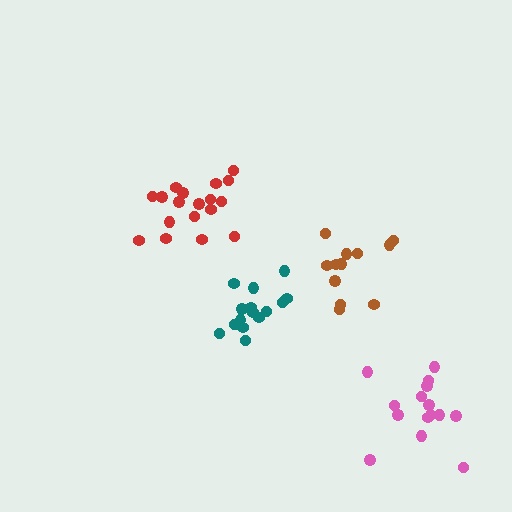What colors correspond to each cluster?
The clusters are colored: teal, brown, red, pink.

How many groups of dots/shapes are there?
There are 4 groups.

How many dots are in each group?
Group 1: 16 dots, Group 2: 12 dots, Group 3: 18 dots, Group 4: 15 dots (61 total).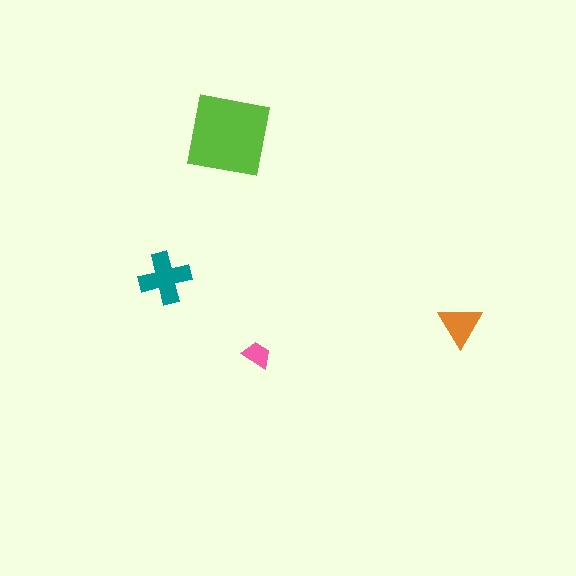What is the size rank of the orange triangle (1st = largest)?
3rd.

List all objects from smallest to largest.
The pink trapezoid, the orange triangle, the teal cross, the lime square.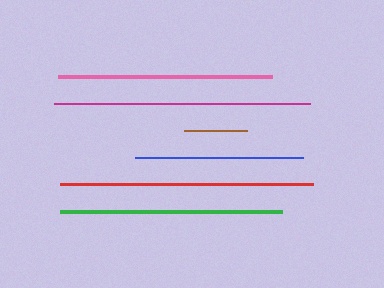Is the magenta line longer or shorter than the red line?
The magenta line is longer than the red line.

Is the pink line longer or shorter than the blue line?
The pink line is longer than the blue line.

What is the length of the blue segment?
The blue segment is approximately 168 pixels long.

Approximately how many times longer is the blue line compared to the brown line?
The blue line is approximately 2.7 times the length of the brown line.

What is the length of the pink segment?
The pink segment is approximately 215 pixels long.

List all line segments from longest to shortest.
From longest to shortest: magenta, red, green, pink, blue, brown.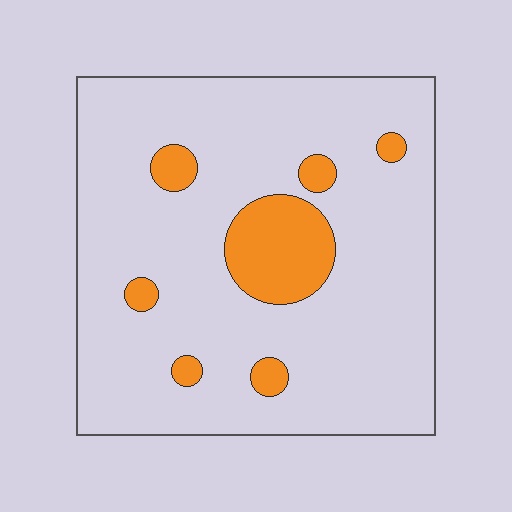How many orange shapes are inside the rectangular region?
7.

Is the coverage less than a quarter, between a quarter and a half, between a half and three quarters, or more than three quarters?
Less than a quarter.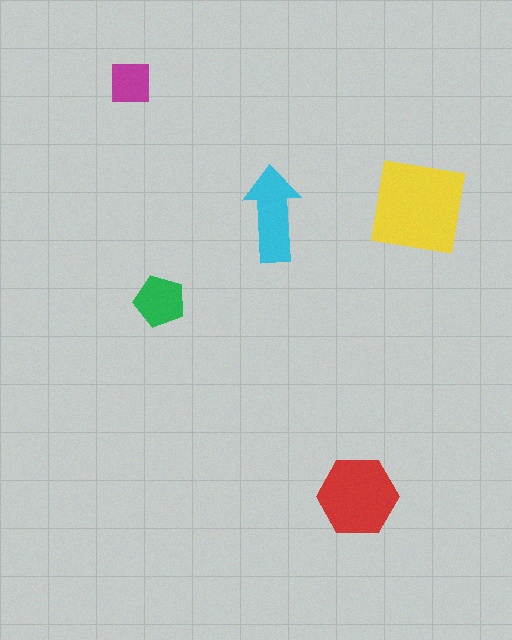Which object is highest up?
The magenta square is topmost.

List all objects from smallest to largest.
The magenta square, the green pentagon, the cyan arrow, the red hexagon, the yellow square.